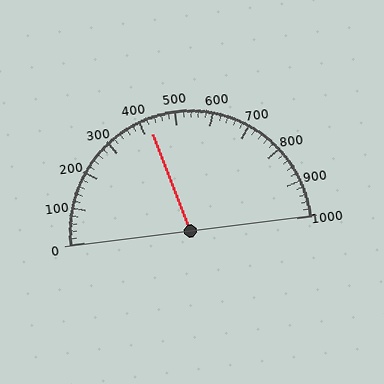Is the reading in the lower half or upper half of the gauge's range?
The reading is in the lower half of the range (0 to 1000).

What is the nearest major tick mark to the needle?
The nearest major tick mark is 400.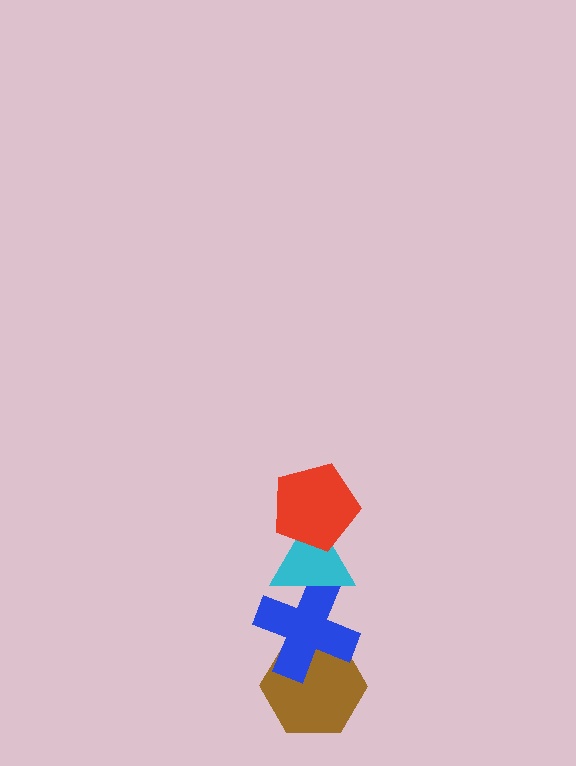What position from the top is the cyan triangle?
The cyan triangle is 2nd from the top.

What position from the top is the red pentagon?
The red pentagon is 1st from the top.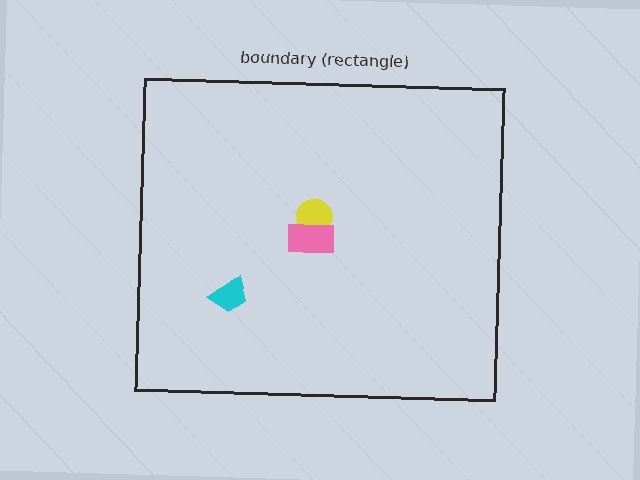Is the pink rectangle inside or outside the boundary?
Inside.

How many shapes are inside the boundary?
3 inside, 0 outside.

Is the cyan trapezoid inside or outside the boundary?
Inside.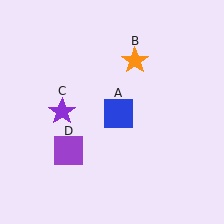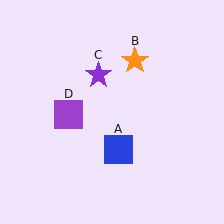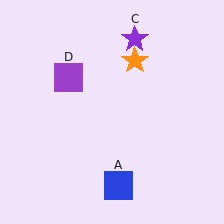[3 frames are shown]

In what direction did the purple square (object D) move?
The purple square (object D) moved up.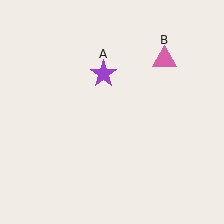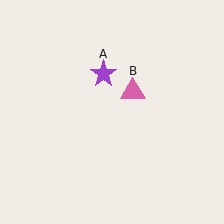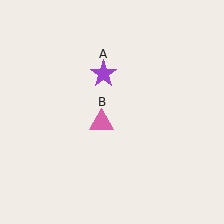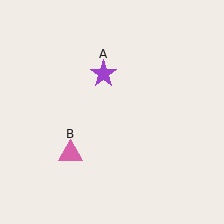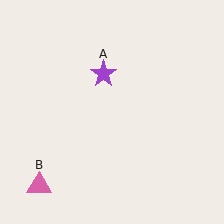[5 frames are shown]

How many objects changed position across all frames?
1 object changed position: pink triangle (object B).